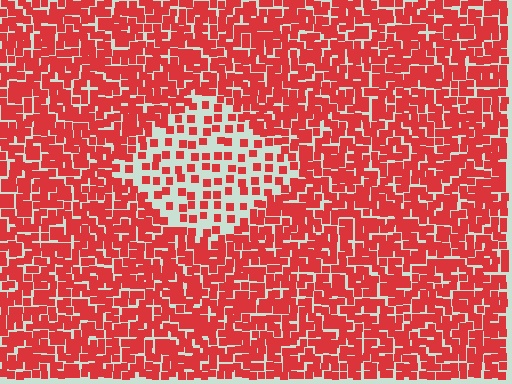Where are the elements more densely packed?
The elements are more densely packed outside the diamond boundary.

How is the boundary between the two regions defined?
The boundary is defined by a change in element density (approximately 2.4x ratio). All elements are the same color, size, and shape.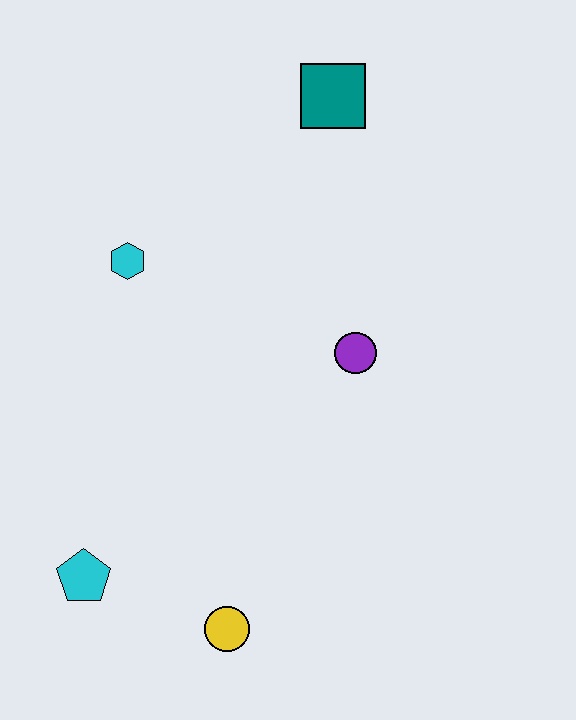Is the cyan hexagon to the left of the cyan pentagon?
No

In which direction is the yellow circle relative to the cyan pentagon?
The yellow circle is to the right of the cyan pentagon.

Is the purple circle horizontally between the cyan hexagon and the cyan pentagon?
No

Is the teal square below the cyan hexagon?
No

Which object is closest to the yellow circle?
The cyan pentagon is closest to the yellow circle.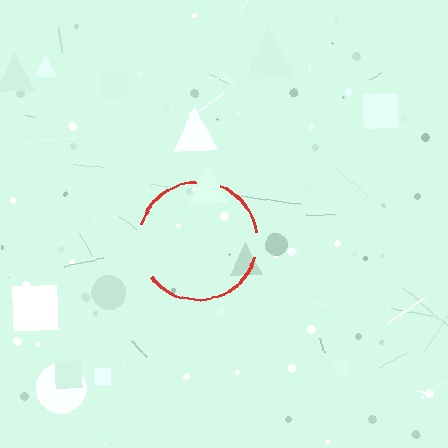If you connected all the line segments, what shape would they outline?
They would outline a circle.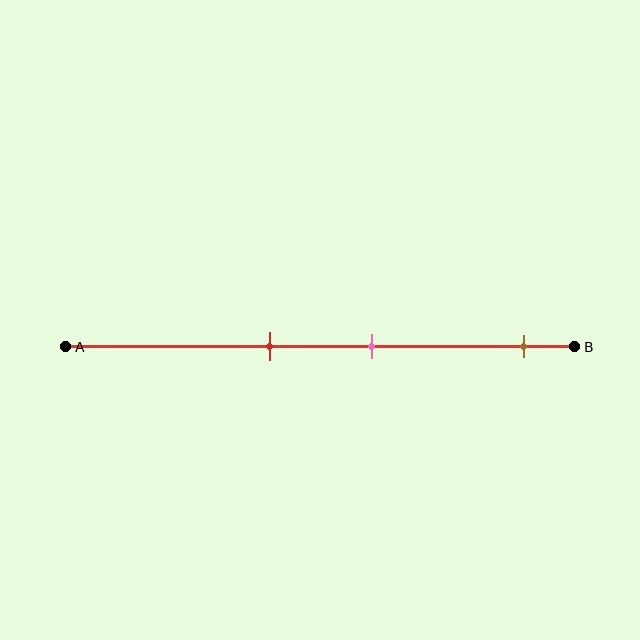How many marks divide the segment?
There are 3 marks dividing the segment.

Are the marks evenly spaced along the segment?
No, the marks are not evenly spaced.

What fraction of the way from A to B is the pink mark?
The pink mark is approximately 60% (0.6) of the way from A to B.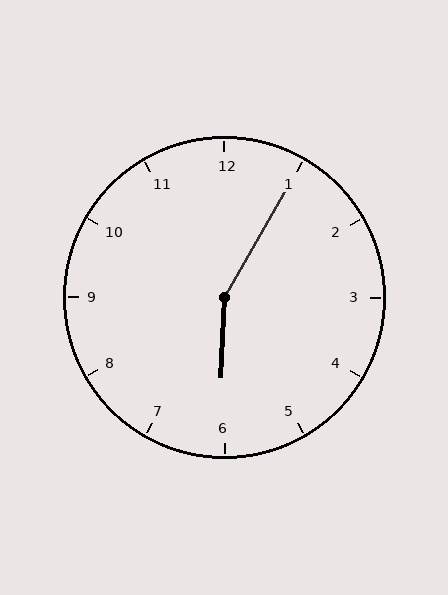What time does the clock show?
6:05.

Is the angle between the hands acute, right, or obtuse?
It is obtuse.